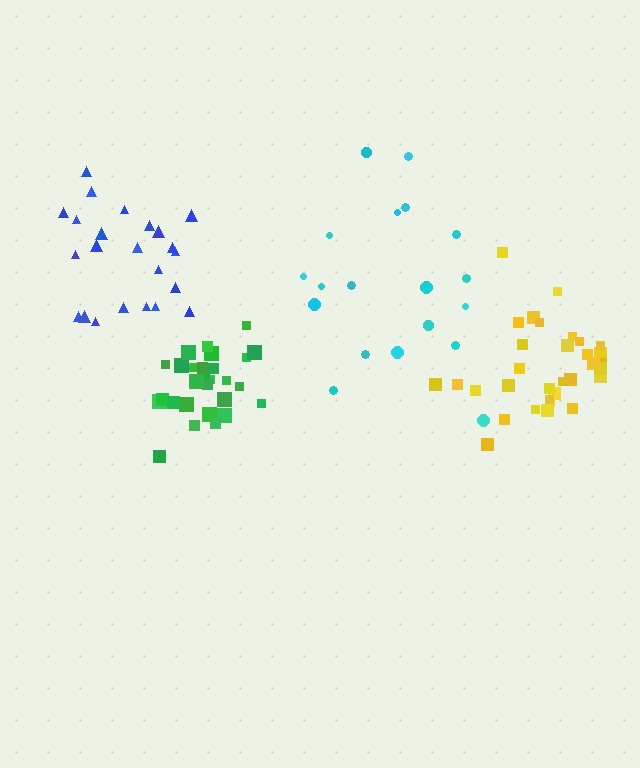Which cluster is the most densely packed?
Green.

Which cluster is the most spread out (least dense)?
Cyan.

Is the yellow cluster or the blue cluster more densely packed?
Yellow.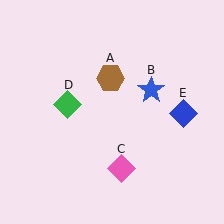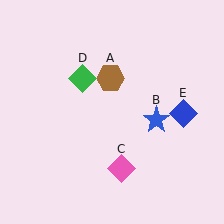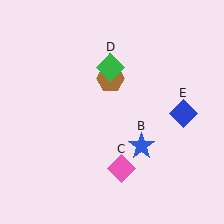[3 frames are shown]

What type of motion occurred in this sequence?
The blue star (object B), green diamond (object D) rotated clockwise around the center of the scene.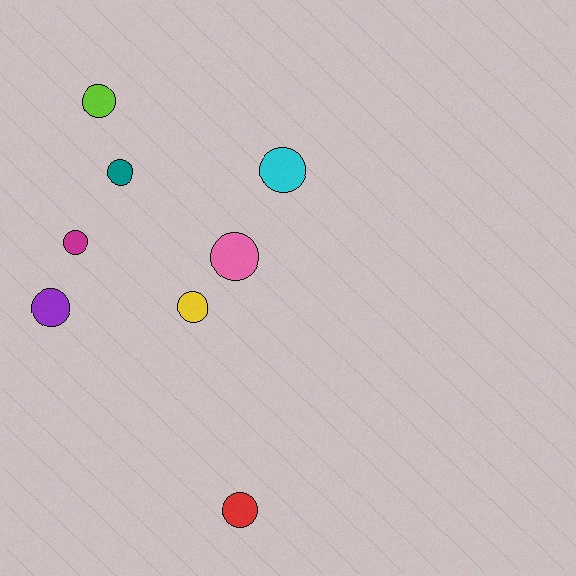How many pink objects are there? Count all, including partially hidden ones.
There is 1 pink object.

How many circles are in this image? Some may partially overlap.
There are 8 circles.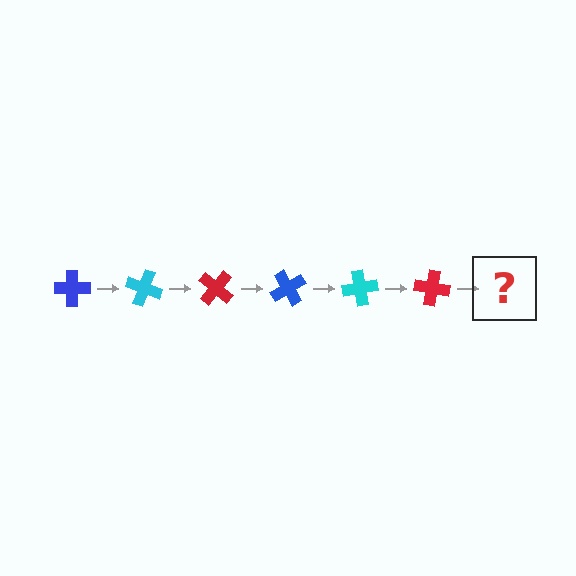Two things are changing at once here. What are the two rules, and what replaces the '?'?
The two rules are that it rotates 20 degrees each step and the color cycles through blue, cyan, and red. The '?' should be a blue cross, rotated 120 degrees from the start.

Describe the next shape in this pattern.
It should be a blue cross, rotated 120 degrees from the start.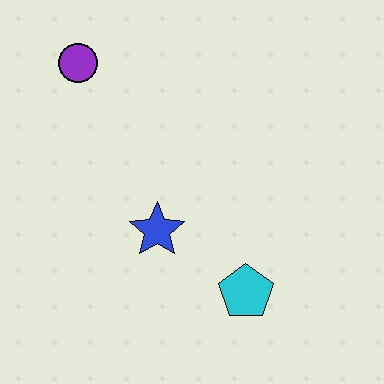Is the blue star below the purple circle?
Yes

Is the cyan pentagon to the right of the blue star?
Yes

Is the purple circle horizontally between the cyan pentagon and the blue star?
No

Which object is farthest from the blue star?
The purple circle is farthest from the blue star.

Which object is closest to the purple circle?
The blue star is closest to the purple circle.